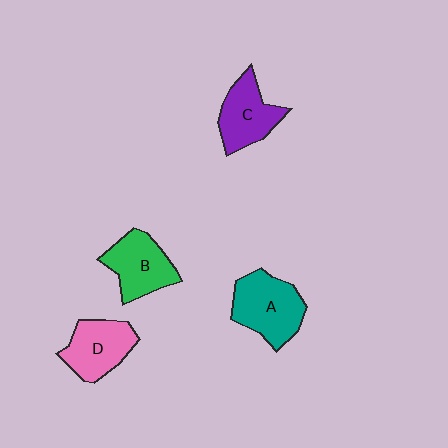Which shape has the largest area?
Shape A (teal).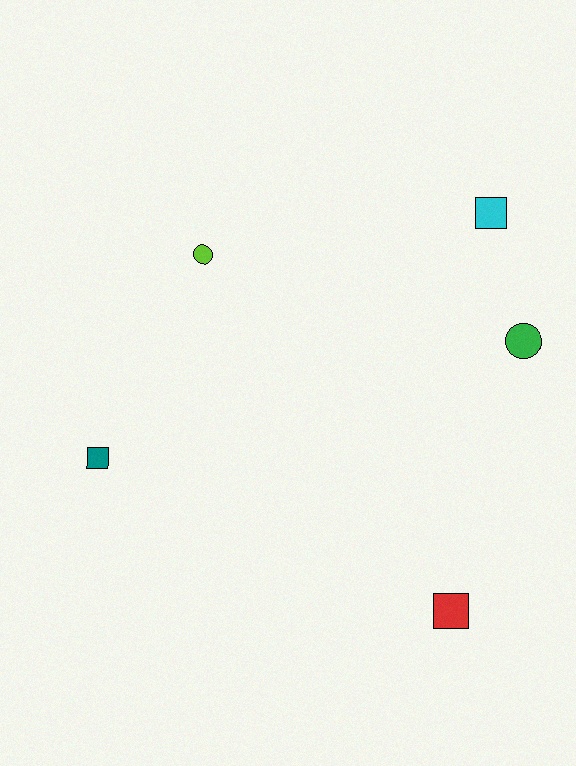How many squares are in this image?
There are 3 squares.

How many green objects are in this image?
There is 1 green object.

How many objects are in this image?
There are 5 objects.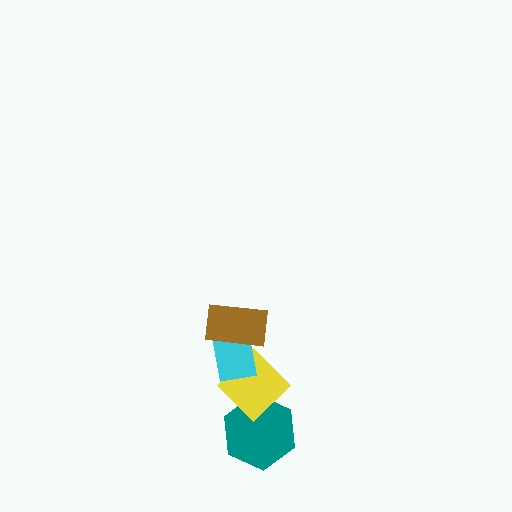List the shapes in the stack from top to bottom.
From top to bottom: the brown rectangle, the cyan rectangle, the yellow diamond, the teal hexagon.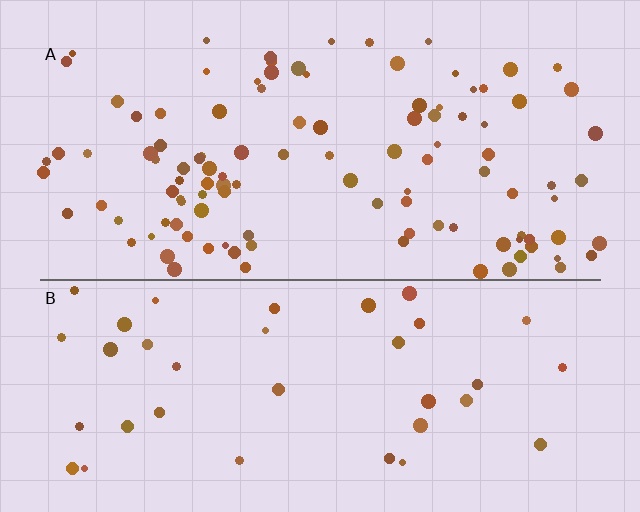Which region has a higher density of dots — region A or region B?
A (the top).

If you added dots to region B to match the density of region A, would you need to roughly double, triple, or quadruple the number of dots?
Approximately triple.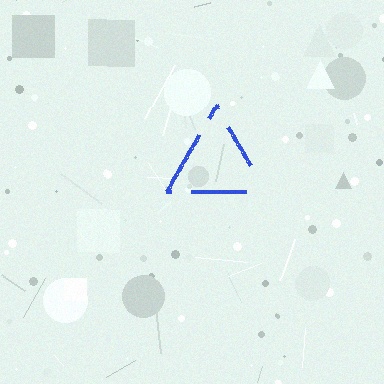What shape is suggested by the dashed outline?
The dashed outline suggests a triangle.